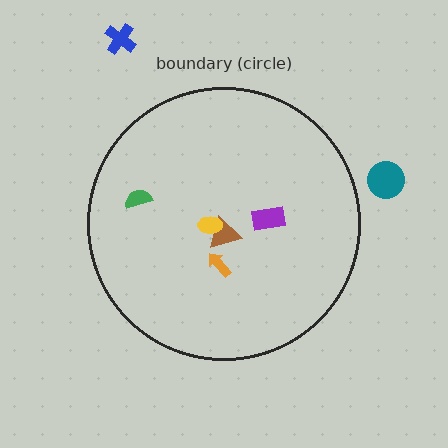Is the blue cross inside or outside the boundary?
Outside.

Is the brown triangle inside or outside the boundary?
Inside.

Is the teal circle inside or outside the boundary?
Outside.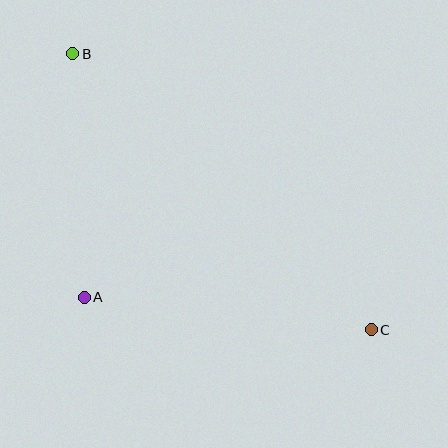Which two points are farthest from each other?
Points B and C are farthest from each other.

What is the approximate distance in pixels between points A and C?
The distance between A and C is approximately 289 pixels.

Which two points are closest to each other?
Points A and B are closest to each other.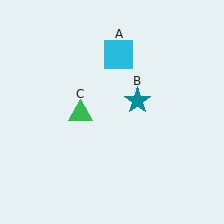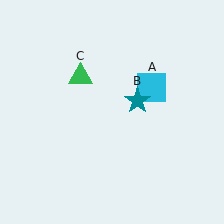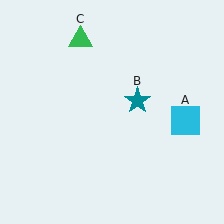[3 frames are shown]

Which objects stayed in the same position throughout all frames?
Teal star (object B) remained stationary.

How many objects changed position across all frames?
2 objects changed position: cyan square (object A), green triangle (object C).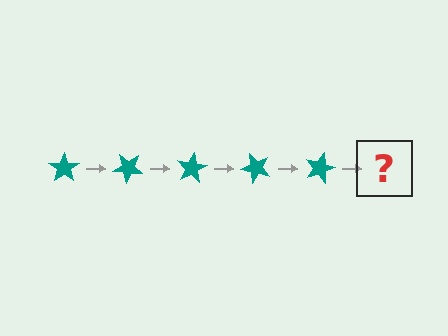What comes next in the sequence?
The next element should be a teal star rotated 200 degrees.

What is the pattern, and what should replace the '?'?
The pattern is that the star rotates 40 degrees each step. The '?' should be a teal star rotated 200 degrees.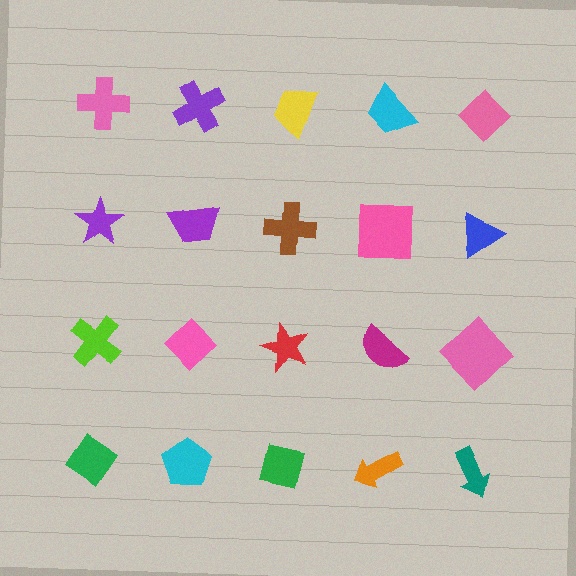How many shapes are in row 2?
5 shapes.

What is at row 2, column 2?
A purple trapezoid.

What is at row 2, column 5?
A blue triangle.